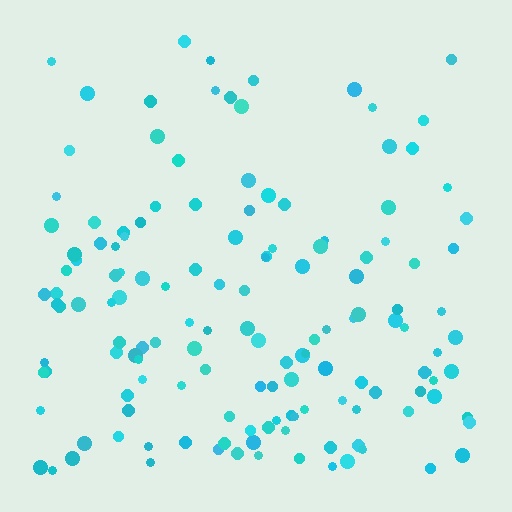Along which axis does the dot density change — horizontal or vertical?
Vertical.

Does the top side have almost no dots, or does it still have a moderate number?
Still a moderate number, just noticeably fewer than the bottom.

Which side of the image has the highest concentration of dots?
The bottom.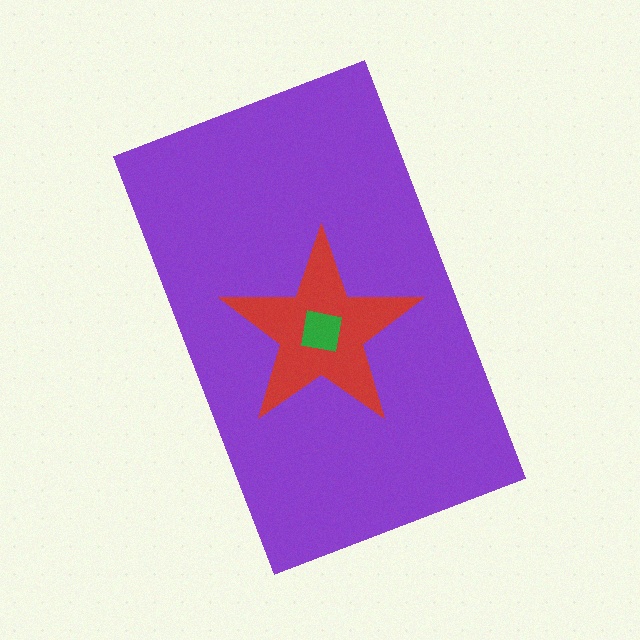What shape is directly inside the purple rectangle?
The red star.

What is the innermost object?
The green square.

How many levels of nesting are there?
3.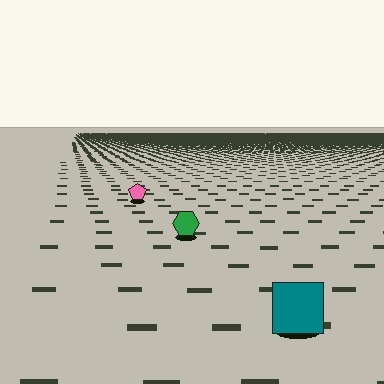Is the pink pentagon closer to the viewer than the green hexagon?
No. The green hexagon is closer — you can tell from the texture gradient: the ground texture is coarser near it.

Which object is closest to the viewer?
The teal square is closest. The texture marks near it are larger and more spread out.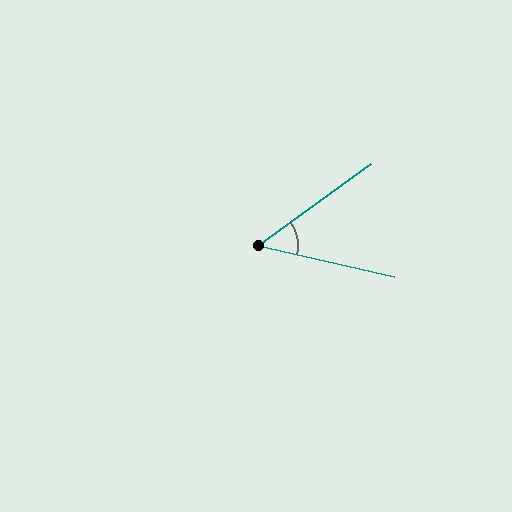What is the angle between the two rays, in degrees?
Approximately 49 degrees.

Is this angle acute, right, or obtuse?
It is acute.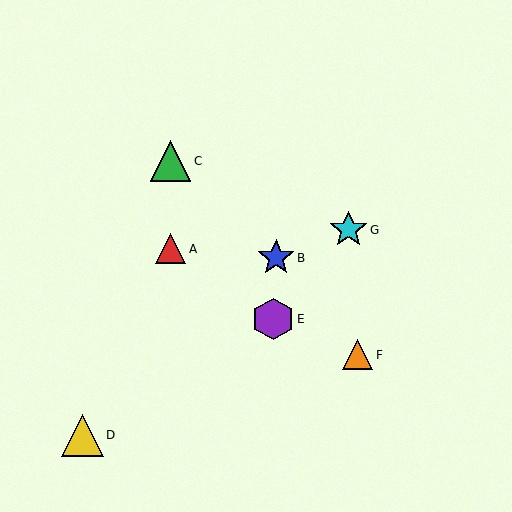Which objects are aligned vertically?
Objects A, C are aligned vertically.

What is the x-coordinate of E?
Object E is at x≈273.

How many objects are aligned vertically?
2 objects (A, C) are aligned vertically.